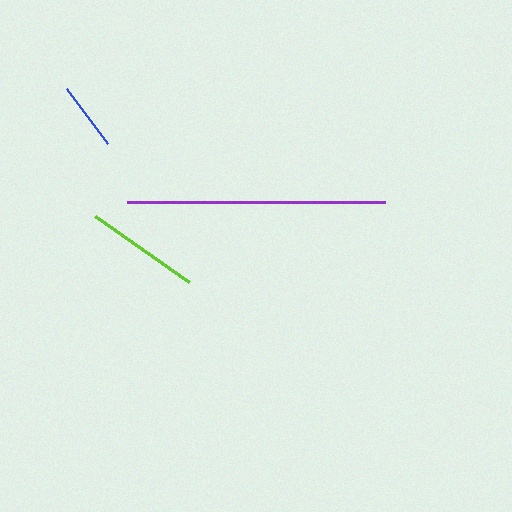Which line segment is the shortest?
The blue line is the shortest at approximately 69 pixels.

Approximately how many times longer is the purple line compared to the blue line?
The purple line is approximately 3.8 times the length of the blue line.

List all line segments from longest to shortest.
From longest to shortest: purple, lime, blue.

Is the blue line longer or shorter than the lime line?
The lime line is longer than the blue line.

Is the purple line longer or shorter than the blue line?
The purple line is longer than the blue line.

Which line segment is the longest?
The purple line is the longest at approximately 258 pixels.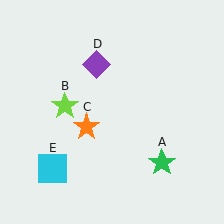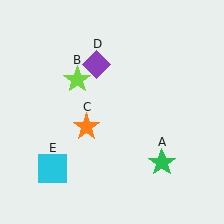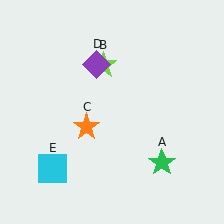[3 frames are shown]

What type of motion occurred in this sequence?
The lime star (object B) rotated clockwise around the center of the scene.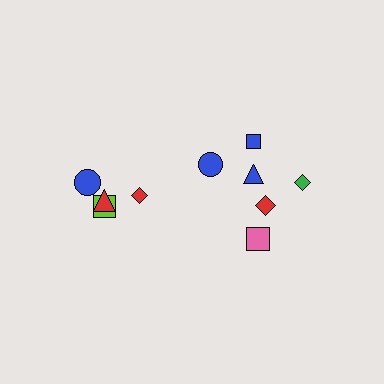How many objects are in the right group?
There are 6 objects.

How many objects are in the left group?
There are 4 objects.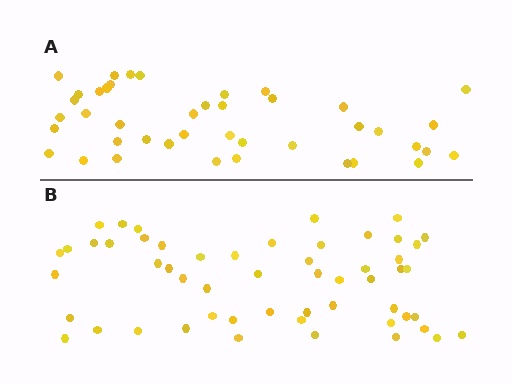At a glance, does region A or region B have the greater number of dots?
Region B (the bottom region) has more dots.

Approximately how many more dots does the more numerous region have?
Region B has roughly 12 or so more dots than region A.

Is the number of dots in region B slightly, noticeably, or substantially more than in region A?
Region B has noticeably more, but not dramatically so. The ratio is roughly 1.3 to 1.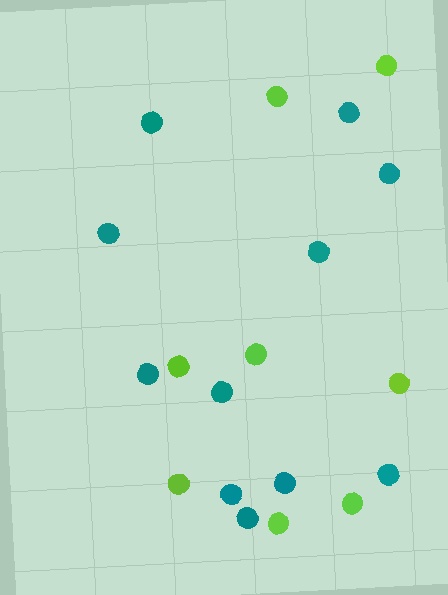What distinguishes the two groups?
There are 2 groups: one group of teal circles (11) and one group of lime circles (8).